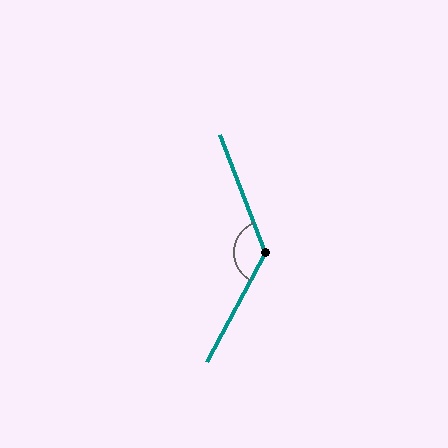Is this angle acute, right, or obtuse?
It is obtuse.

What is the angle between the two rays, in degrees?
Approximately 130 degrees.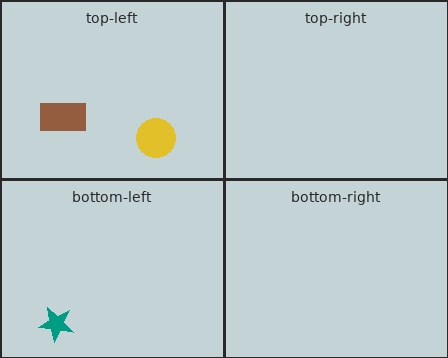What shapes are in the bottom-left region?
The teal star.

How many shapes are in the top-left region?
2.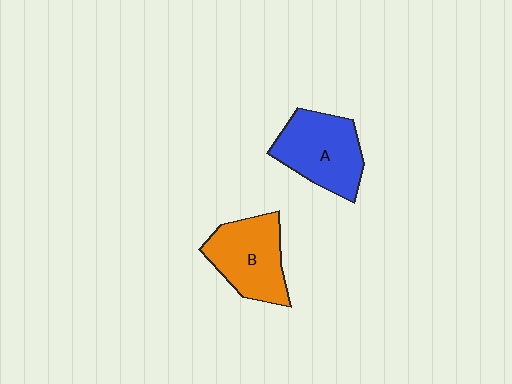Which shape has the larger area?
Shape A (blue).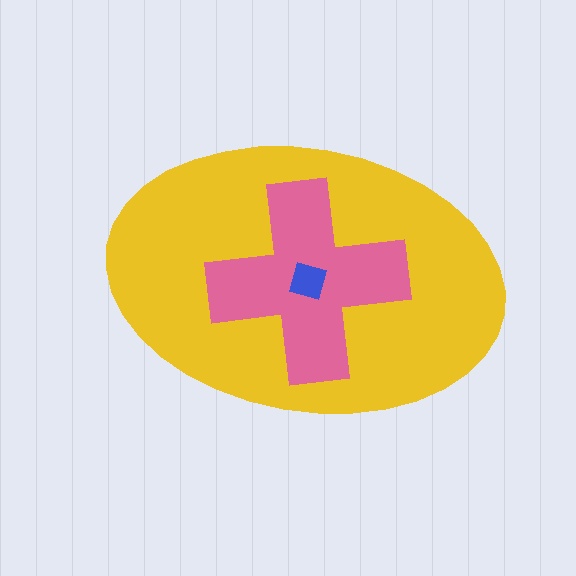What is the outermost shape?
The yellow ellipse.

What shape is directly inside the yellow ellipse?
The pink cross.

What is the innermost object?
The blue diamond.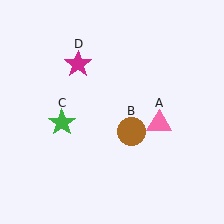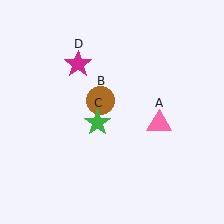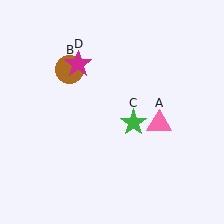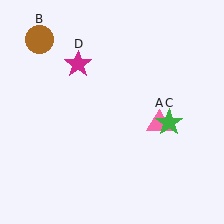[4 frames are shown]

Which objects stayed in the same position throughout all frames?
Pink triangle (object A) and magenta star (object D) remained stationary.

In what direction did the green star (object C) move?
The green star (object C) moved right.